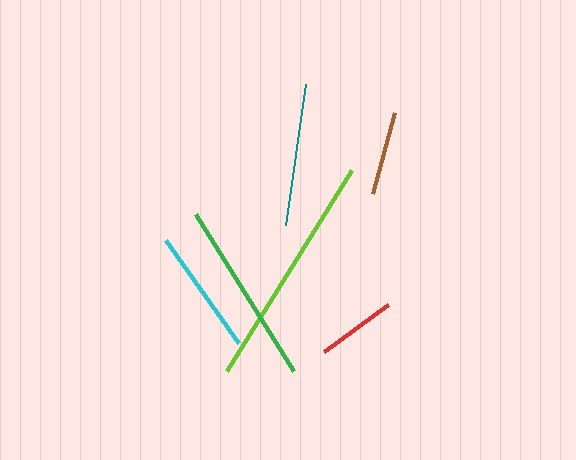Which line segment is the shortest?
The red line is the shortest at approximately 80 pixels.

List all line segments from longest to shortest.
From longest to shortest: lime, green, teal, cyan, brown, red.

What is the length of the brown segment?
The brown segment is approximately 83 pixels long.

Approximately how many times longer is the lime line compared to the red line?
The lime line is approximately 3.0 times the length of the red line.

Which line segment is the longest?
The lime line is the longest at approximately 237 pixels.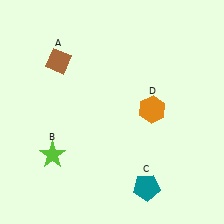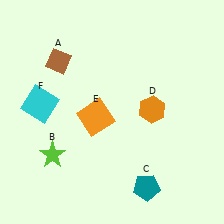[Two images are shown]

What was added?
An orange square (E), a cyan square (F) were added in Image 2.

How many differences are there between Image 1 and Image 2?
There are 2 differences between the two images.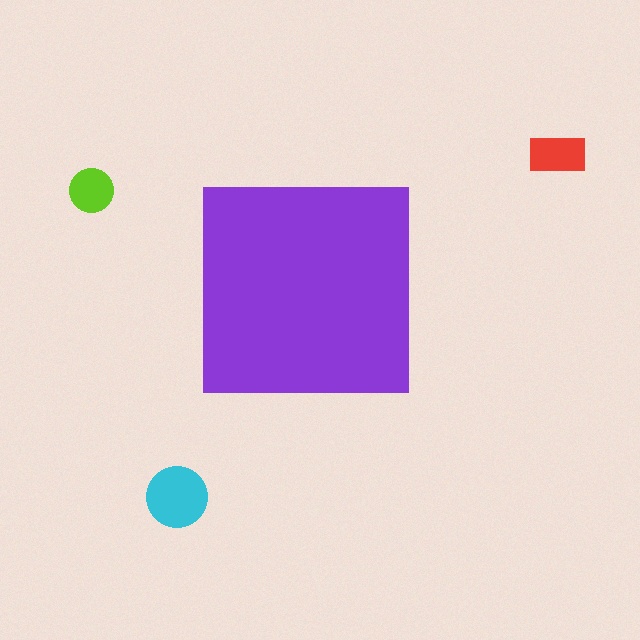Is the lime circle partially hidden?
No, the lime circle is fully visible.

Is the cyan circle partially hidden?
No, the cyan circle is fully visible.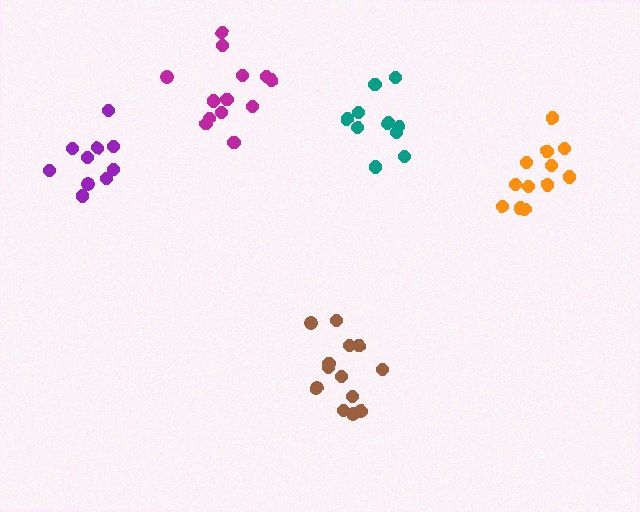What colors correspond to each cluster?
The clusters are colored: brown, orange, teal, magenta, purple.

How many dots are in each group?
Group 1: 14 dots, Group 2: 12 dots, Group 3: 10 dots, Group 4: 13 dots, Group 5: 10 dots (59 total).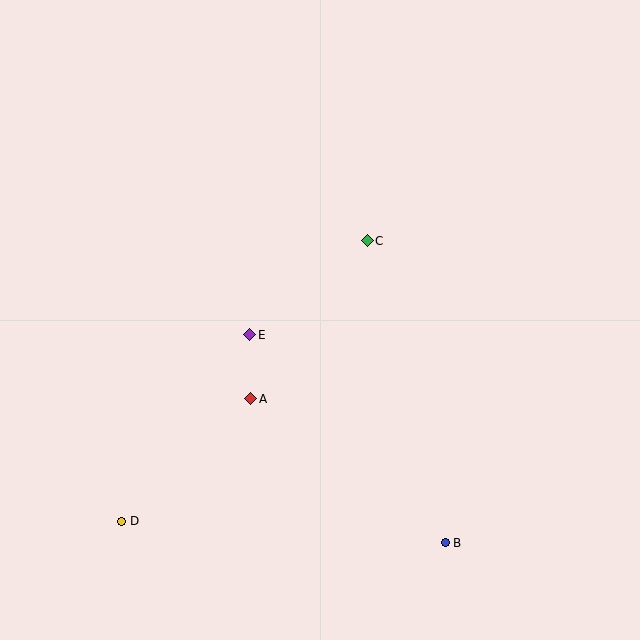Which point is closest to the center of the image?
Point E at (250, 335) is closest to the center.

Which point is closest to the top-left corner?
Point E is closest to the top-left corner.